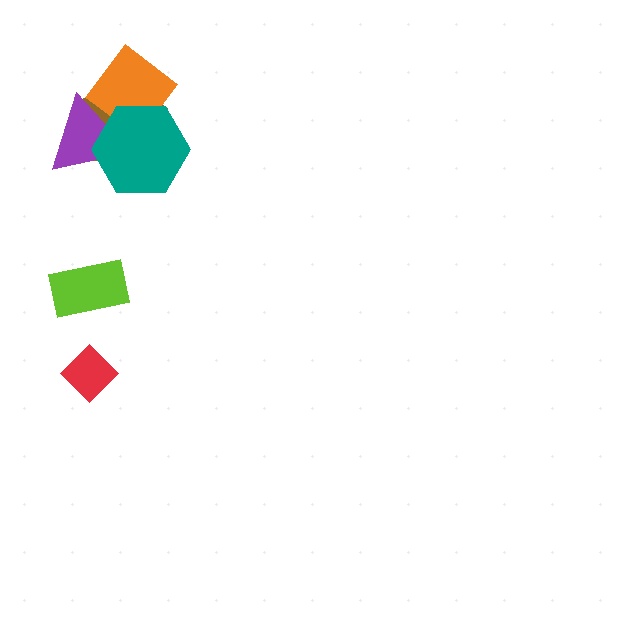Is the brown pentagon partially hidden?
Yes, it is partially covered by another shape.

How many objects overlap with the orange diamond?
3 objects overlap with the orange diamond.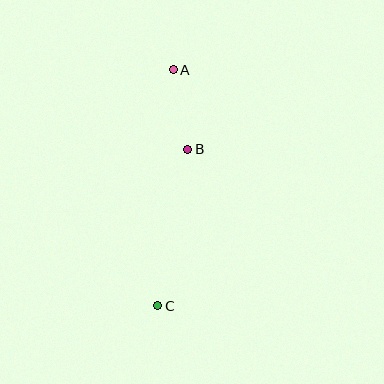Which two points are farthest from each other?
Points A and C are farthest from each other.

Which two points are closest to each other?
Points A and B are closest to each other.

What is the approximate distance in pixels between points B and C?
The distance between B and C is approximately 159 pixels.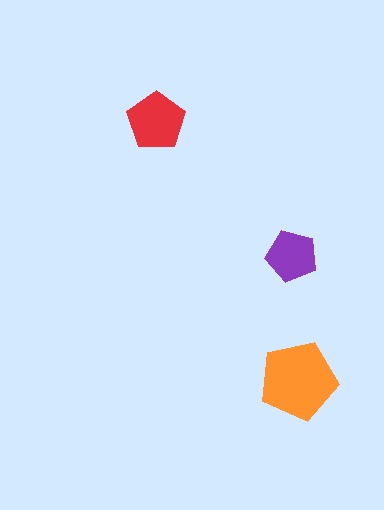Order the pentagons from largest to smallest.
the orange one, the red one, the purple one.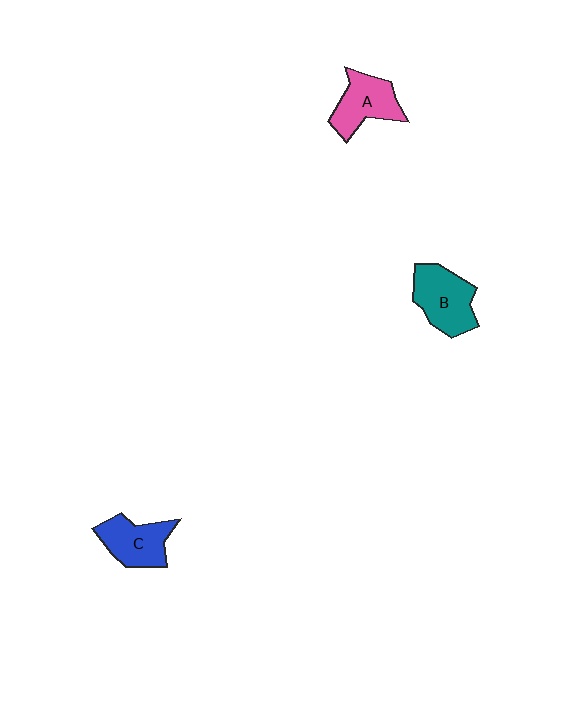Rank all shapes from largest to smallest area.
From largest to smallest: B (teal), A (pink), C (blue).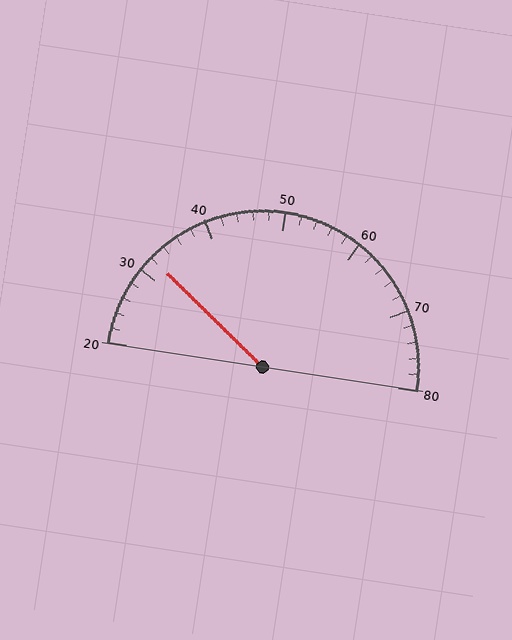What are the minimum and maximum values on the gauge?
The gauge ranges from 20 to 80.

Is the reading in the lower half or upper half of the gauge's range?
The reading is in the lower half of the range (20 to 80).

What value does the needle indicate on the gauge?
The needle indicates approximately 32.